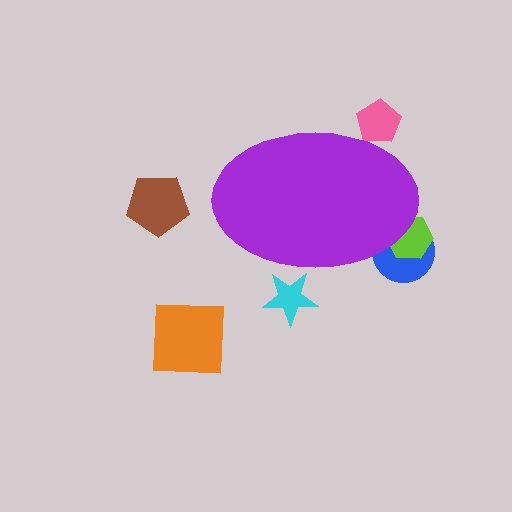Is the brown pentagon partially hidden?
No, the brown pentagon is fully visible.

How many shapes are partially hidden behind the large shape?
4 shapes are partially hidden.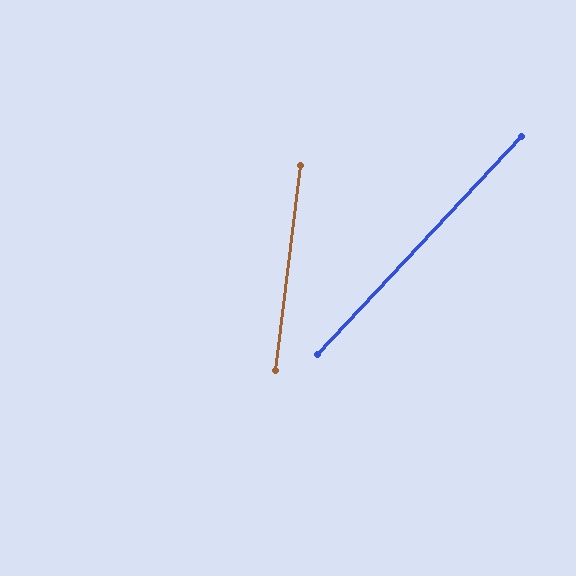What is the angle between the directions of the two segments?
Approximately 36 degrees.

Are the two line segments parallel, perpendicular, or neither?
Neither parallel nor perpendicular — they differ by about 36°.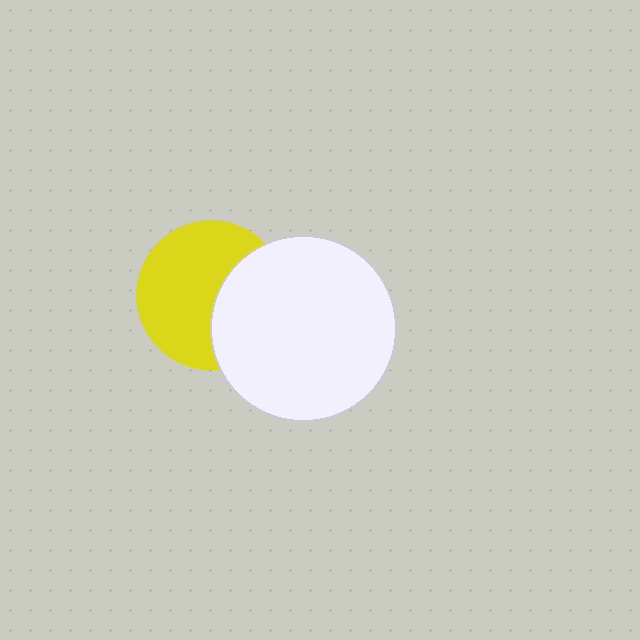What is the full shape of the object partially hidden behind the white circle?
The partially hidden object is a yellow circle.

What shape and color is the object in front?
The object in front is a white circle.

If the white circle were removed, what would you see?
You would see the complete yellow circle.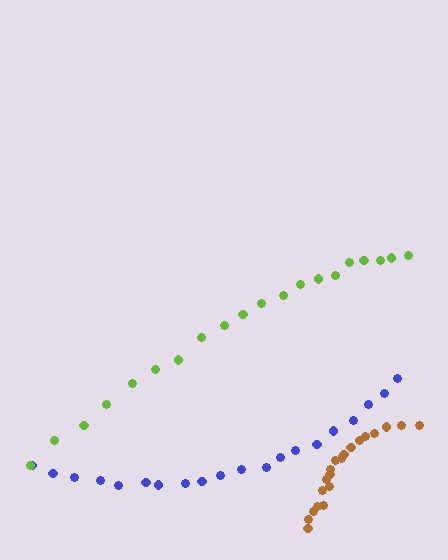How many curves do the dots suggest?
There are 3 distinct paths.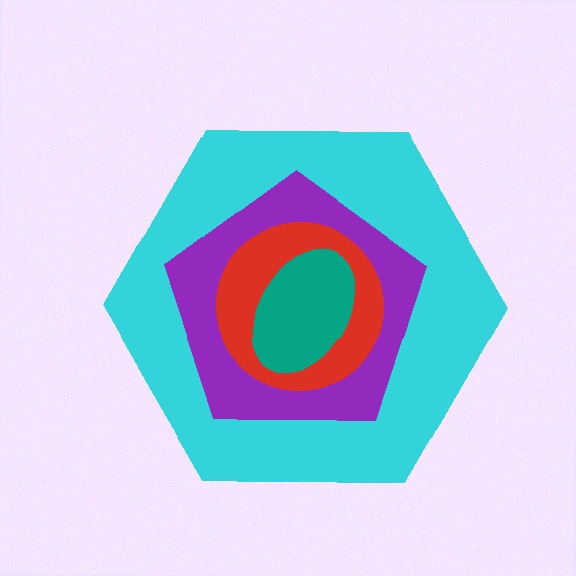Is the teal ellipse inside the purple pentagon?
Yes.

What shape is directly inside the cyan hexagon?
The purple pentagon.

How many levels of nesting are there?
4.